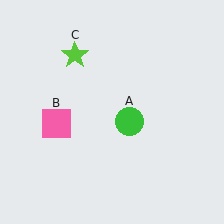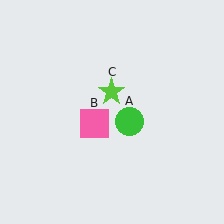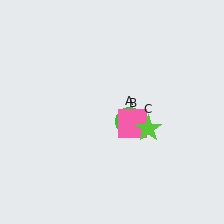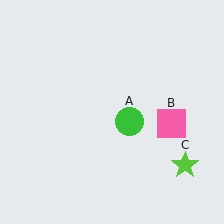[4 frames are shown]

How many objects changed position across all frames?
2 objects changed position: pink square (object B), lime star (object C).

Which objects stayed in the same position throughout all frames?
Green circle (object A) remained stationary.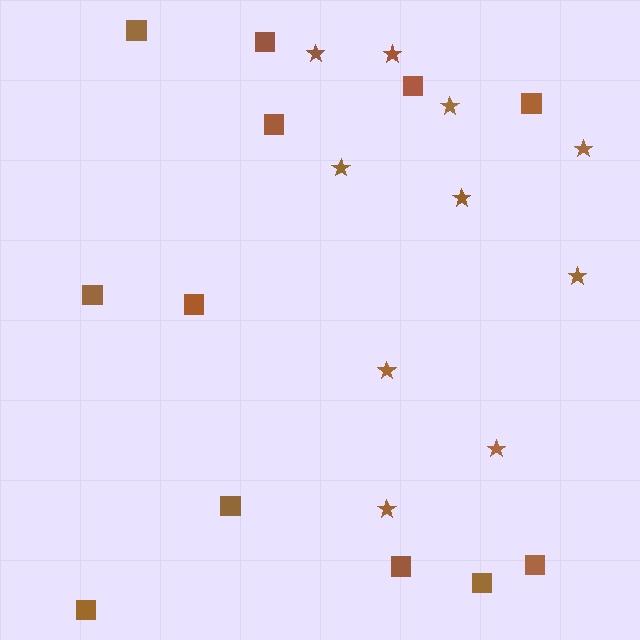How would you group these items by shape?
There are 2 groups: one group of stars (10) and one group of squares (12).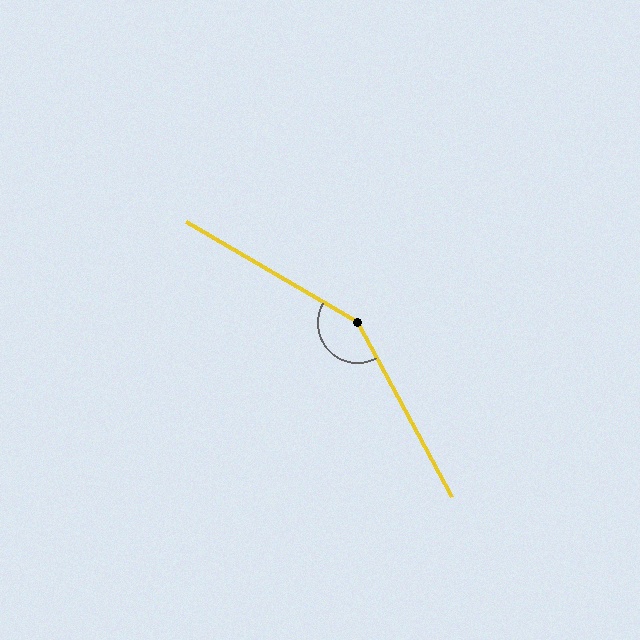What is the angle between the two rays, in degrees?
Approximately 149 degrees.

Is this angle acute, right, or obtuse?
It is obtuse.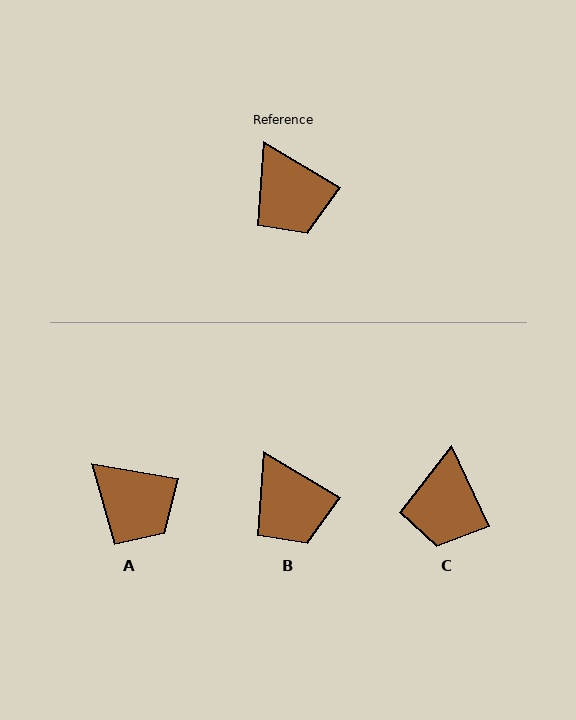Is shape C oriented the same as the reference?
No, it is off by about 34 degrees.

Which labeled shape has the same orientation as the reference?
B.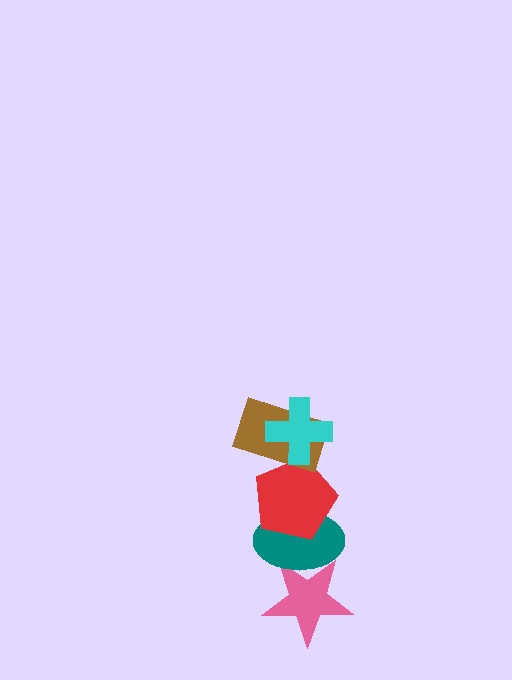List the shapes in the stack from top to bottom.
From top to bottom: the cyan cross, the brown rectangle, the red pentagon, the teal ellipse, the pink star.